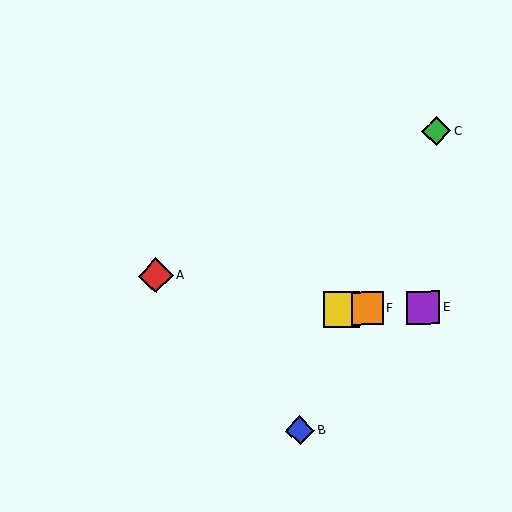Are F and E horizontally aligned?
Yes, both are at y≈309.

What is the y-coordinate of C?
Object C is at y≈131.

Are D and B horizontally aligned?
No, D is at y≈309 and B is at y≈430.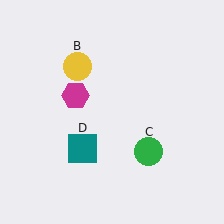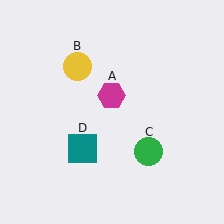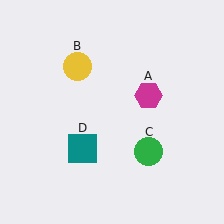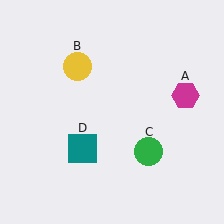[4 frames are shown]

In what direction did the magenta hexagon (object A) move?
The magenta hexagon (object A) moved right.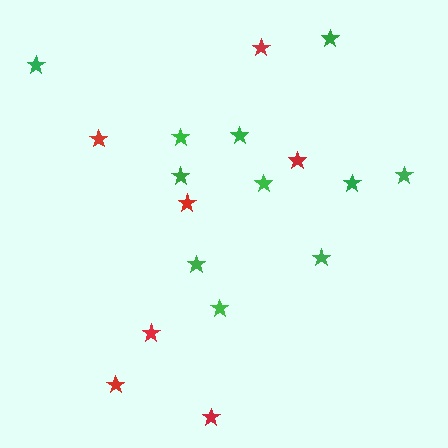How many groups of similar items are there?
There are 2 groups: one group of red stars (7) and one group of green stars (11).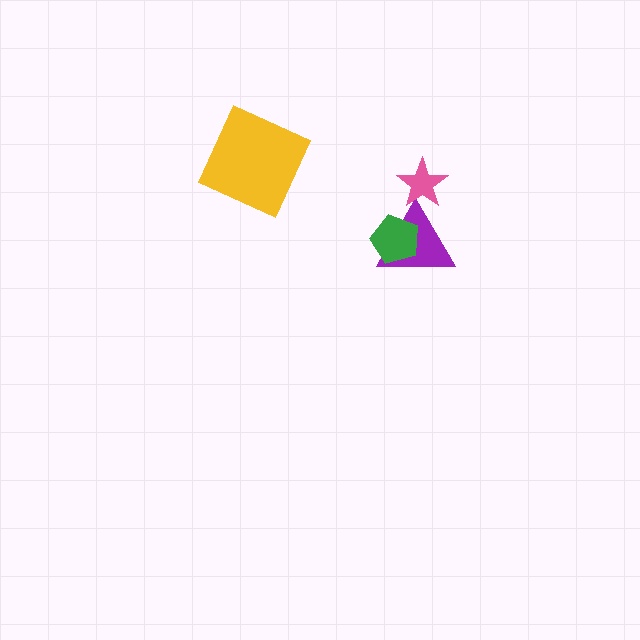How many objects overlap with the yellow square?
0 objects overlap with the yellow square.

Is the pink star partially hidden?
No, no other shape covers it.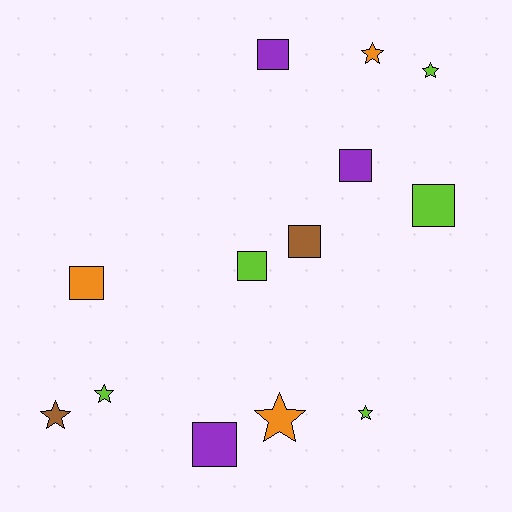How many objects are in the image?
There are 13 objects.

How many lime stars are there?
There are 3 lime stars.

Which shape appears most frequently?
Square, with 7 objects.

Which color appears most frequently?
Lime, with 5 objects.